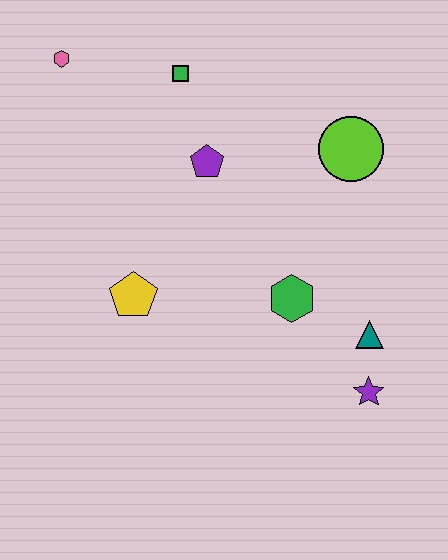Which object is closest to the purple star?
The teal triangle is closest to the purple star.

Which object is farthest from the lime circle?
The pink hexagon is farthest from the lime circle.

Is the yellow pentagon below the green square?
Yes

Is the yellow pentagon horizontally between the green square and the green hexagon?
No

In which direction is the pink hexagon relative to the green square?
The pink hexagon is to the left of the green square.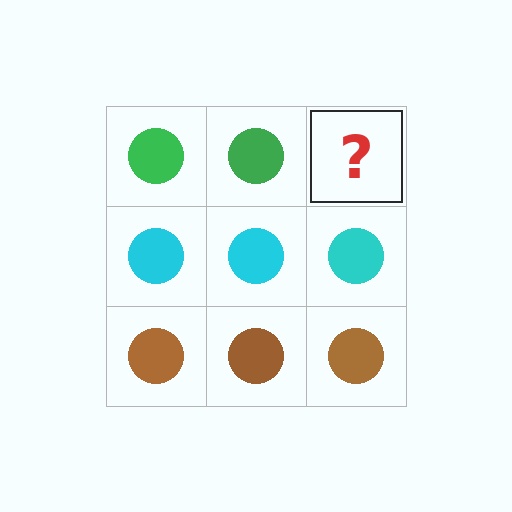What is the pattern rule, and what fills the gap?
The rule is that each row has a consistent color. The gap should be filled with a green circle.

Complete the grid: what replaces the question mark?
The question mark should be replaced with a green circle.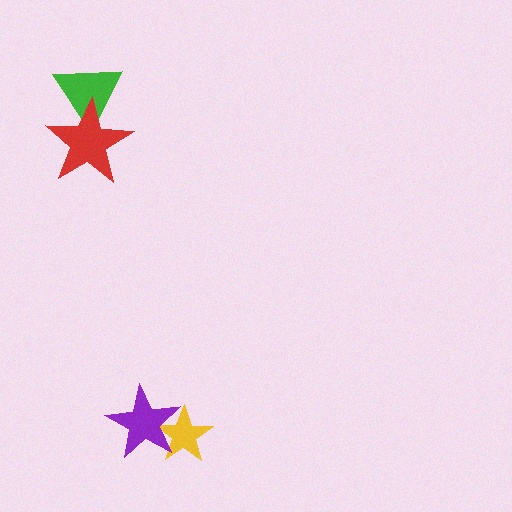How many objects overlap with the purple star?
1 object overlaps with the purple star.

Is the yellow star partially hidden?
Yes, it is partially covered by another shape.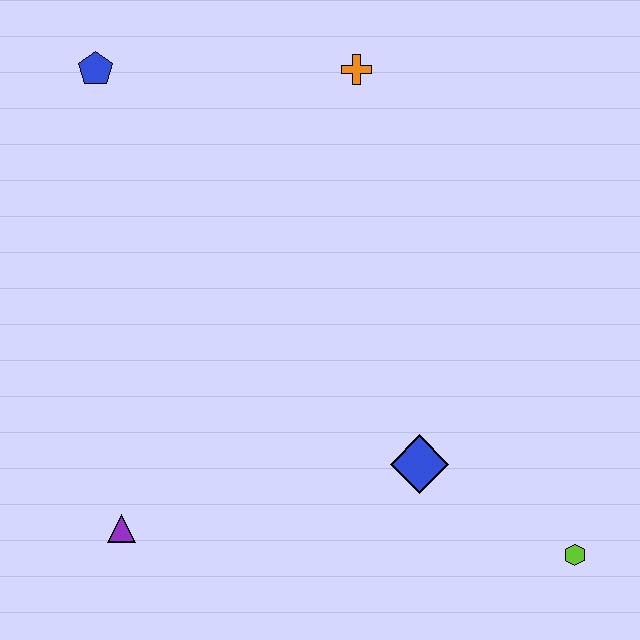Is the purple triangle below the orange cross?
Yes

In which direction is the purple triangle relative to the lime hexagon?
The purple triangle is to the left of the lime hexagon.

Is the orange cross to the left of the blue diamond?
Yes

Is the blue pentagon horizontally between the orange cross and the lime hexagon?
No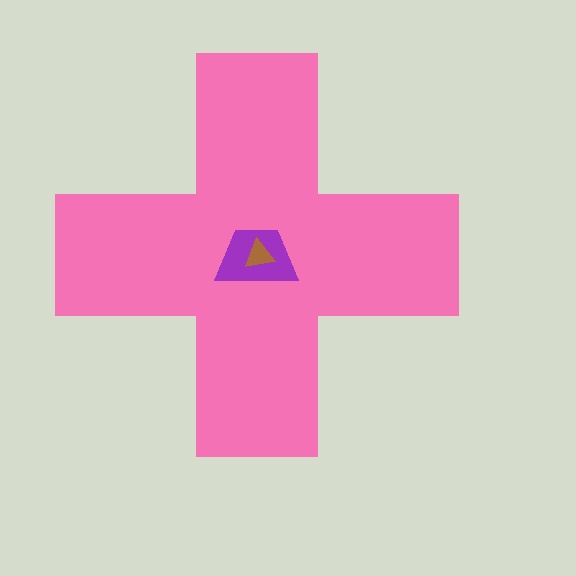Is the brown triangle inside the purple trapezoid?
Yes.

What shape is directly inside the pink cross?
The purple trapezoid.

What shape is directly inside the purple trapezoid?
The brown triangle.